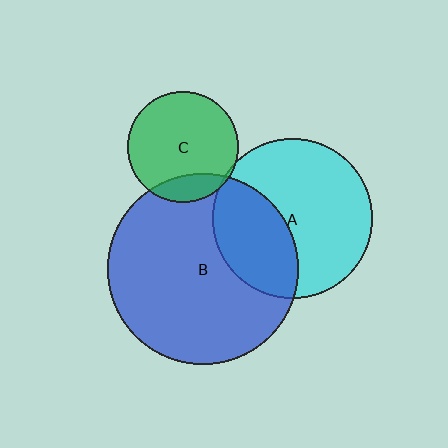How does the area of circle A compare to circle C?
Approximately 2.1 times.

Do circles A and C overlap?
Yes.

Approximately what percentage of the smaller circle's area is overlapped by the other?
Approximately 5%.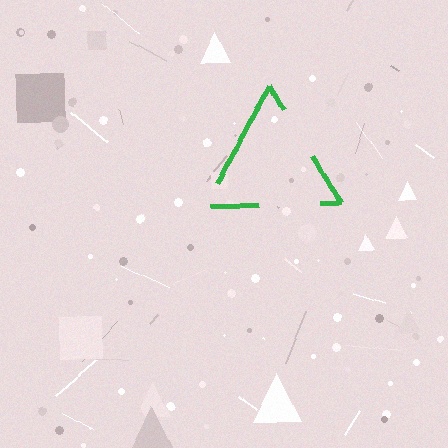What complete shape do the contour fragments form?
The contour fragments form a triangle.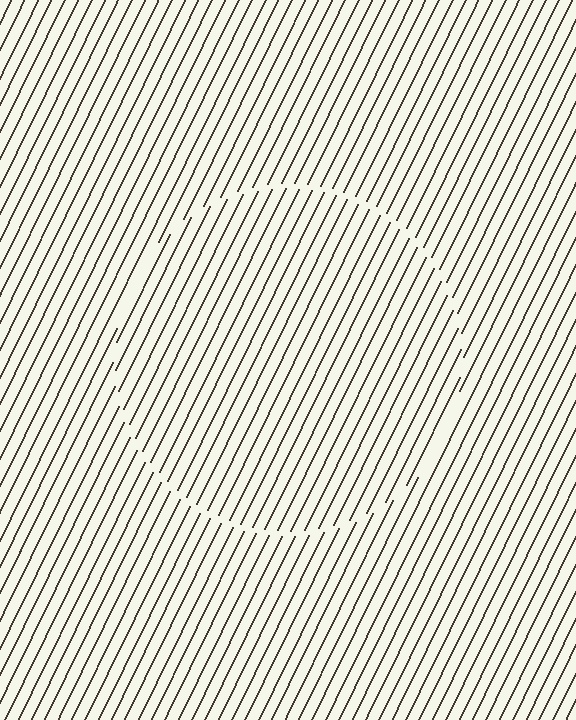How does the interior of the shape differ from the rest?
The interior of the shape contains the same grating, shifted by half a period — the contour is defined by the phase discontinuity where line-ends from the inner and outer gratings abut.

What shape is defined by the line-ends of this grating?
An illusory circle. The interior of the shape contains the same grating, shifted by half a period — the contour is defined by the phase discontinuity where line-ends from the inner and outer gratings abut.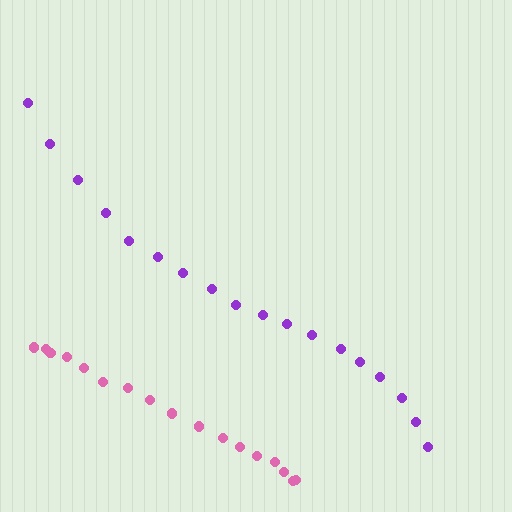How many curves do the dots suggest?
There are 2 distinct paths.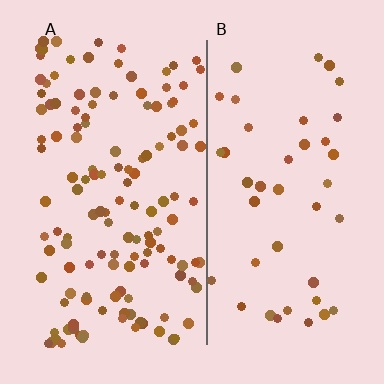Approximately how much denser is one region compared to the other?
Approximately 3.1× — region A over region B.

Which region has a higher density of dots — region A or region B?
A (the left).